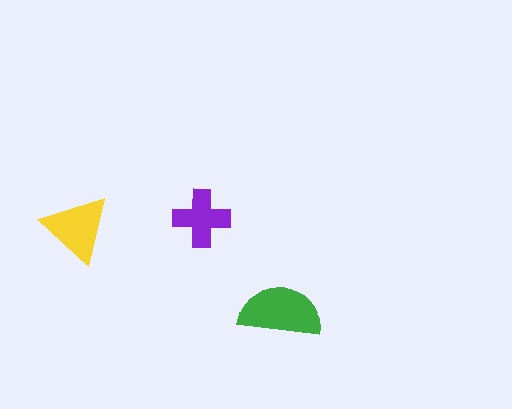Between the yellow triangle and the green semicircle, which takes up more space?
The green semicircle.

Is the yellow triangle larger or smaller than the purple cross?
Larger.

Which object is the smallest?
The purple cross.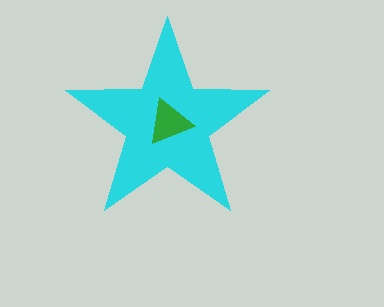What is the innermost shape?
The green triangle.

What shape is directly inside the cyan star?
The green triangle.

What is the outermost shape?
The cyan star.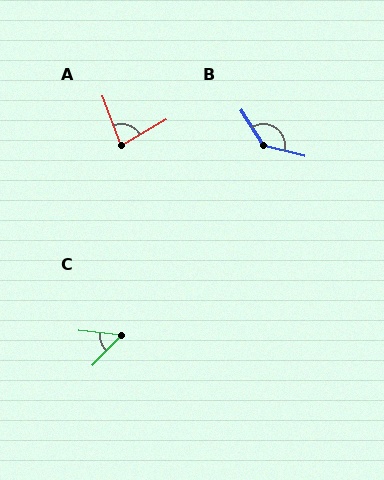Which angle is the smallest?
C, at approximately 51 degrees.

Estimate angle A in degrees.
Approximately 81 degrees.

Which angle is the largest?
B, at approximately 137 degrees.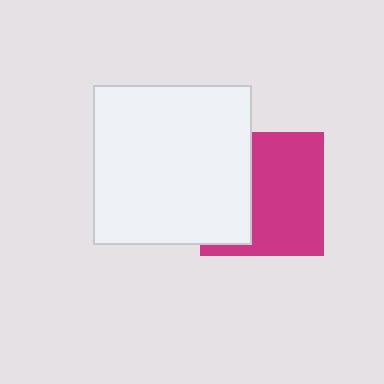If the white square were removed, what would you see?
You would see the complete magenta square.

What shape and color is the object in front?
The object in front is a white square.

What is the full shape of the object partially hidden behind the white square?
The partially hidden object is a magenta square.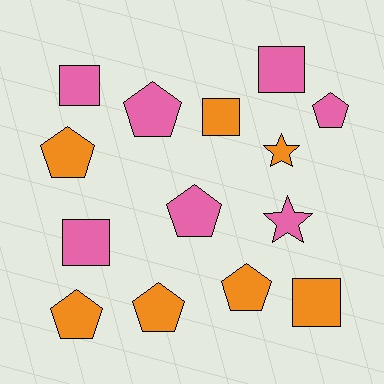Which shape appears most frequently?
Pentagon, with 7 objects.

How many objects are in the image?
There are 14 objects.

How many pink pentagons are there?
There are 3 pink pentagons.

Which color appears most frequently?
Orange, with 7 objects.